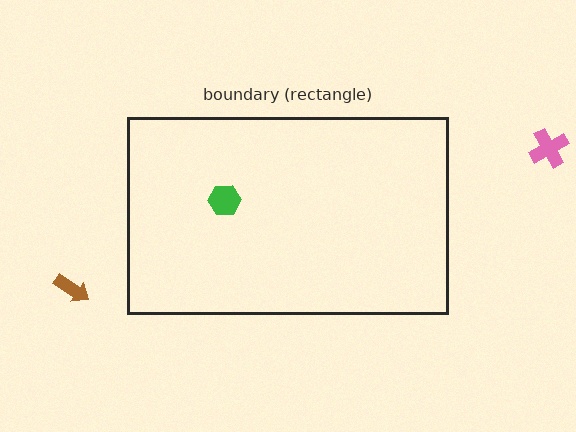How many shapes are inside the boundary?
1 inside, 2 outside.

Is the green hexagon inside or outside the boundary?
Inside.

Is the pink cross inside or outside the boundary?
Outside.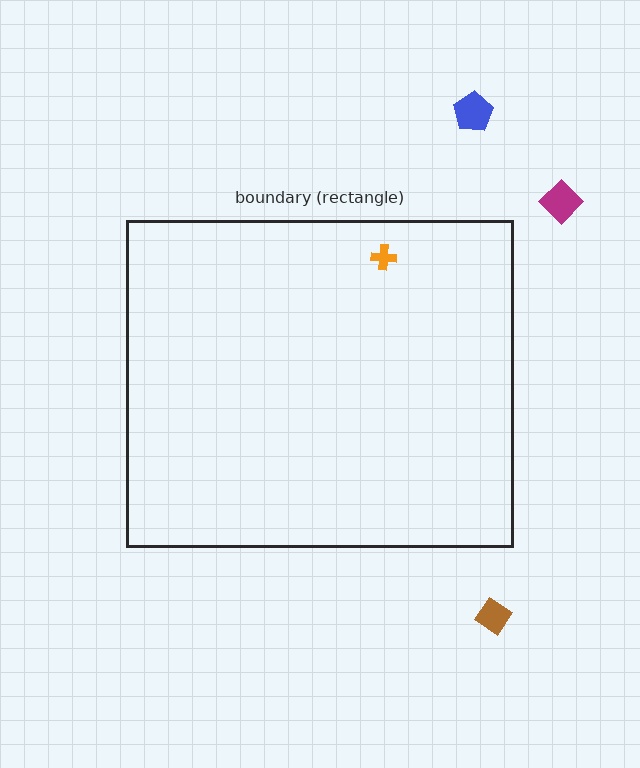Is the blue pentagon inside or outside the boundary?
Outside.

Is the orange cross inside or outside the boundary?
Inside.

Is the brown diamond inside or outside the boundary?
Outside.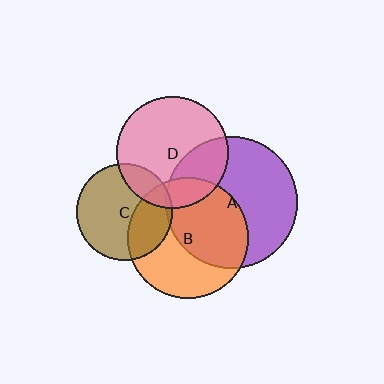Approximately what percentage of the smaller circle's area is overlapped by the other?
Approximately 5%.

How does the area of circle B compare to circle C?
Approximately 1.6 times.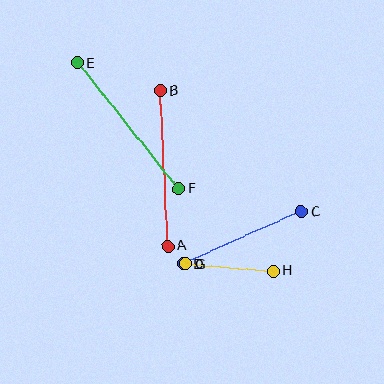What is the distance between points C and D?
The distance is approximately 129 pixels.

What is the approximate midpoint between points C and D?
The midpoint is at approximately (243, 238) pixels.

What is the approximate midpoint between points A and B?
The midpoint is at approximately (164, 168) pixels.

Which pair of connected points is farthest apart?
Points E and F are farthest apart.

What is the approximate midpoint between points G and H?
The midpoint is at approximately (229, 268) pixels.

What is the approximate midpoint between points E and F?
The midpoint is at approximately (128, 126) pixels.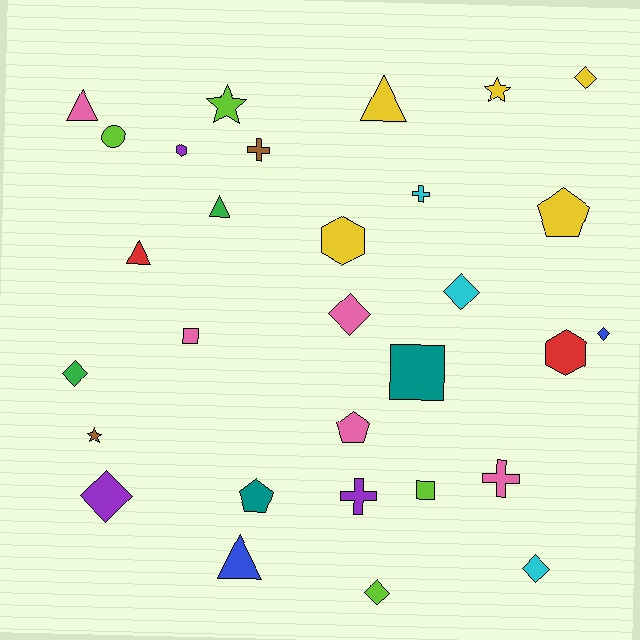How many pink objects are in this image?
There are 5 pink objects.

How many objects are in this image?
There are 30 objects.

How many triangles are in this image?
There are 5 triangles.